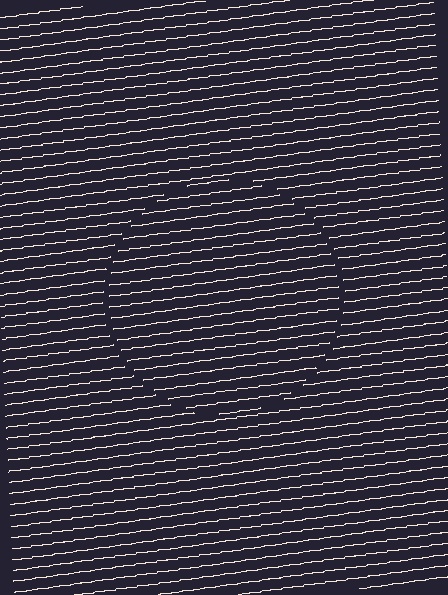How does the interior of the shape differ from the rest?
The interior of the shape contains the same grating, shifted by half a period — the contour is defined by the phase discontinuity where line-ends from the inner and outer gratings abut.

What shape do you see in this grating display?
An illusory circle. The interior of the shape contains the same grating, shifted by half a period — the contour is defined by the phase discontinuity where line-ends from the inner and outer gratings abut.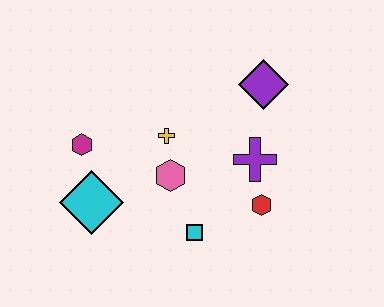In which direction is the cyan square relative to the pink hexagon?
The cyan square is below the pink hexagon.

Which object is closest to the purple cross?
The red hexagon is closest to the purple cross.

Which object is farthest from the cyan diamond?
The purple diamond is farthest from the cyan diamond.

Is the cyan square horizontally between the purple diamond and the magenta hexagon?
Yes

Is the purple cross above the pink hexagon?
Yes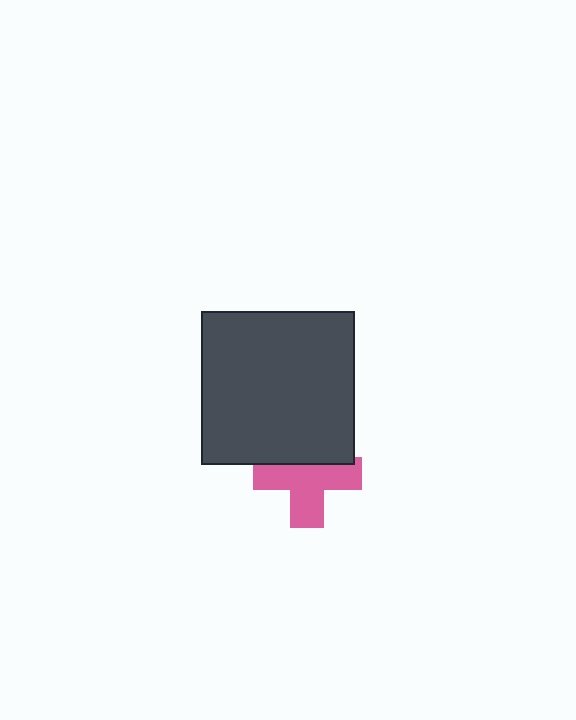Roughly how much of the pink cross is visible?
Most of it is visible (roughly 65%).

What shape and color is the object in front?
The object in front is a dark gray square.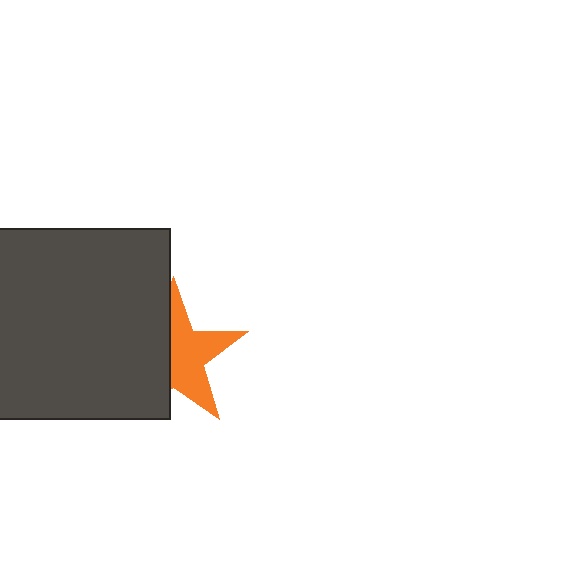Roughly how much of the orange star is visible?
About half of it is visible (roughly 53%).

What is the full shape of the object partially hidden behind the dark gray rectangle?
The partially hidden object is an orange star.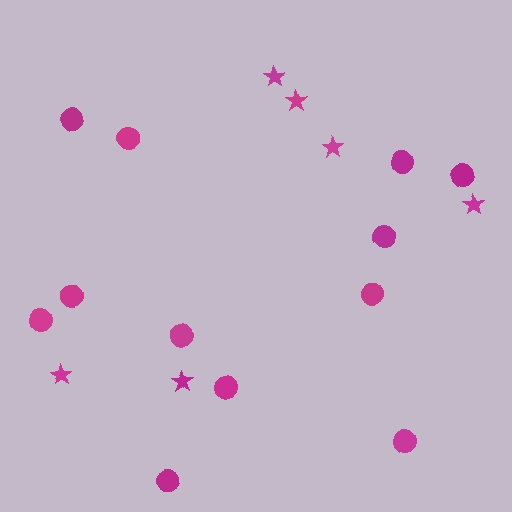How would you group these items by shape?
There are 2 groups: one group of circles (12) and one group of stars (6).